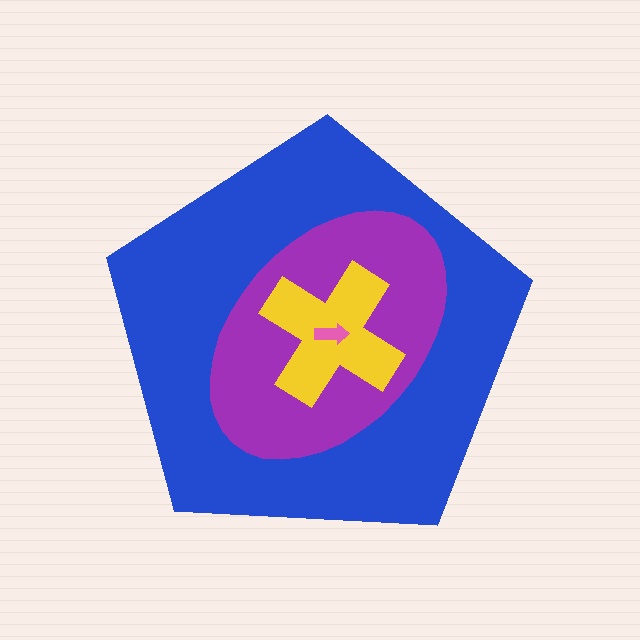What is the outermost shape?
The blue pentagon.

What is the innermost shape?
The pink arrow.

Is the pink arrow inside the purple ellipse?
Yes.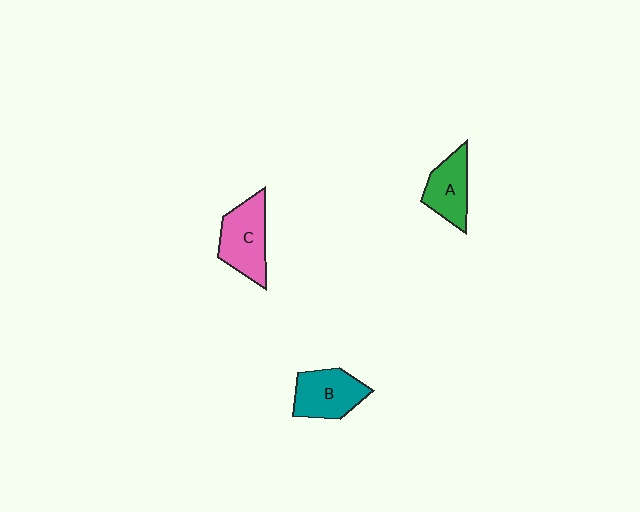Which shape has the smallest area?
Shape A (green).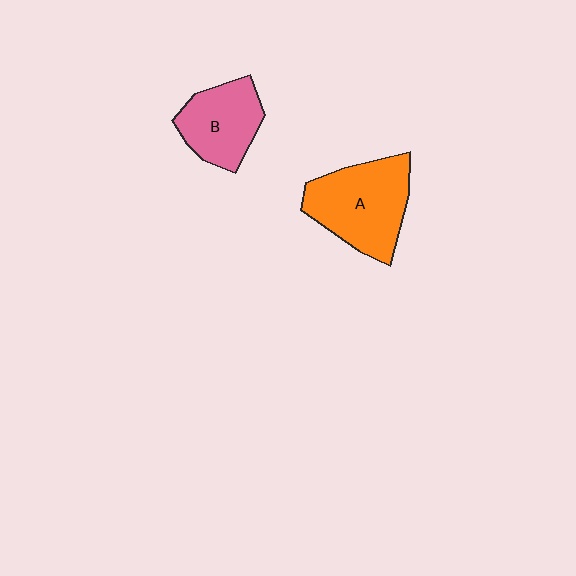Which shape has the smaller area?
Shape B (pink).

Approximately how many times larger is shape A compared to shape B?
Approximately 1.4 times.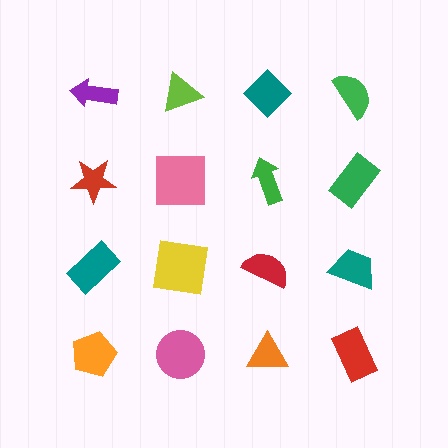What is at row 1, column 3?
A teal diamond.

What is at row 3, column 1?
A teal rectangle.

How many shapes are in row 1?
4 shapes.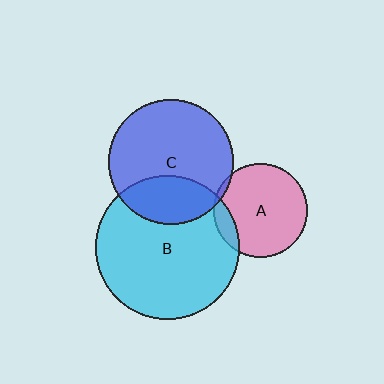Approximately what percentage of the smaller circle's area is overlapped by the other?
Approximately 30%.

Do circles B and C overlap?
Yes.